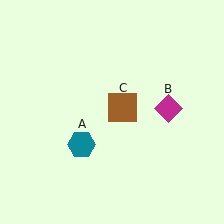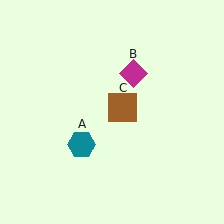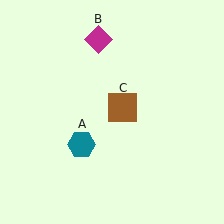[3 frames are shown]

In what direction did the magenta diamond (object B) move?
The magenta diamond (object B) moved up and to the left.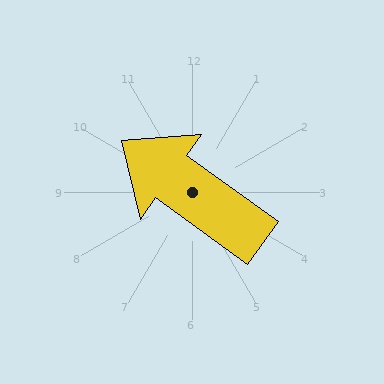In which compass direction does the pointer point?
Northwest.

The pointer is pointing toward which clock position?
Roughly 10 o'clock.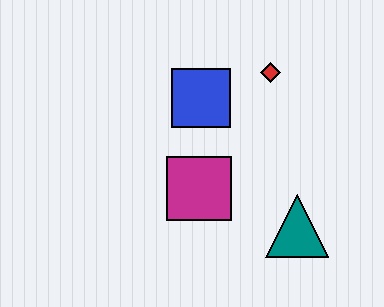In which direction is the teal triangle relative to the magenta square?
The teal triangle is to the right of the magenta square.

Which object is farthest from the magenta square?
The red diamond is farthest from the magenta square.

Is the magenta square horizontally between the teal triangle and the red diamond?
No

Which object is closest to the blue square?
The red diamond is closest to the blue square.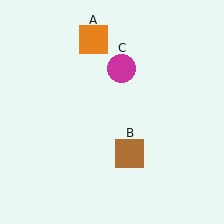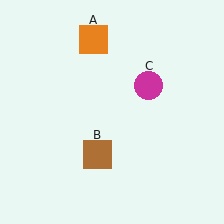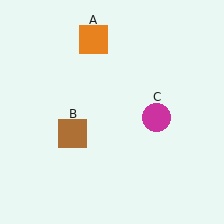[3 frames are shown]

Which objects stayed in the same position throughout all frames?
Orange square (object A) remained stationary.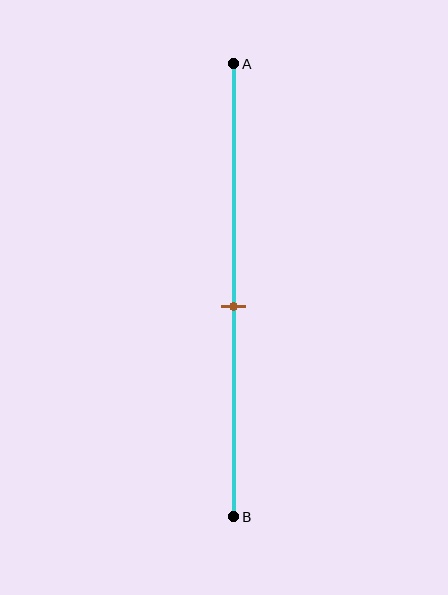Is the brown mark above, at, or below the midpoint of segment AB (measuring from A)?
The brown mark is below the midpoint of segment AB.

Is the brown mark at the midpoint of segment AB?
No, the mark is at about 55% from A, not at the 50% midpoint.